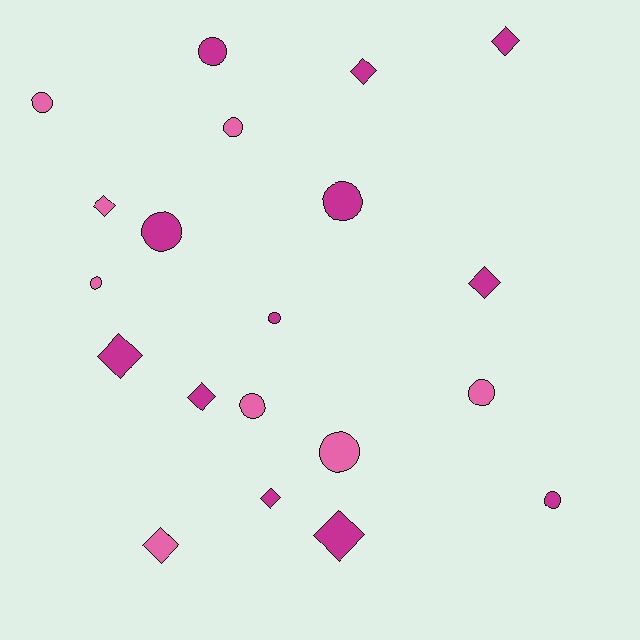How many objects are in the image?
There are 20 objects.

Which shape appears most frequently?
Circle, with 11 objects.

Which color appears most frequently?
Magenta, with 12 objects.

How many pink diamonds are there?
There are 2 pink diamonds.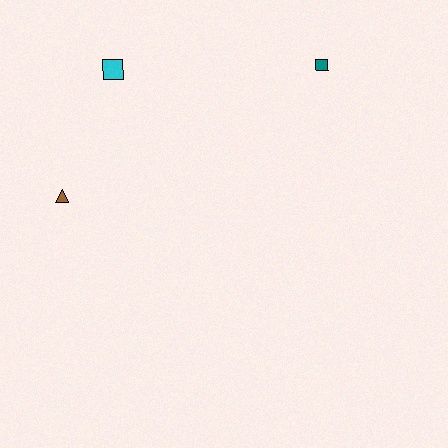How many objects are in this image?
There are 3 objects.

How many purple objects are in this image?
There are no purple objects.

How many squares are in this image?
There are 2 squares.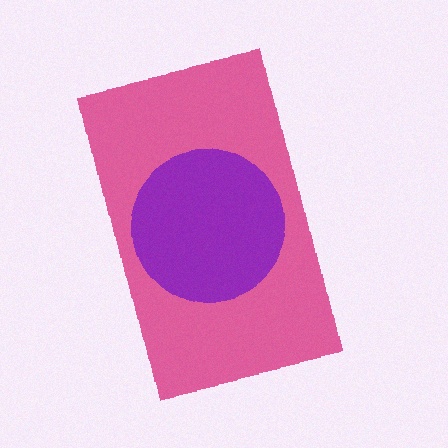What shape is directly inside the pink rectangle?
The purple circle.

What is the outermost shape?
The pink rectangle.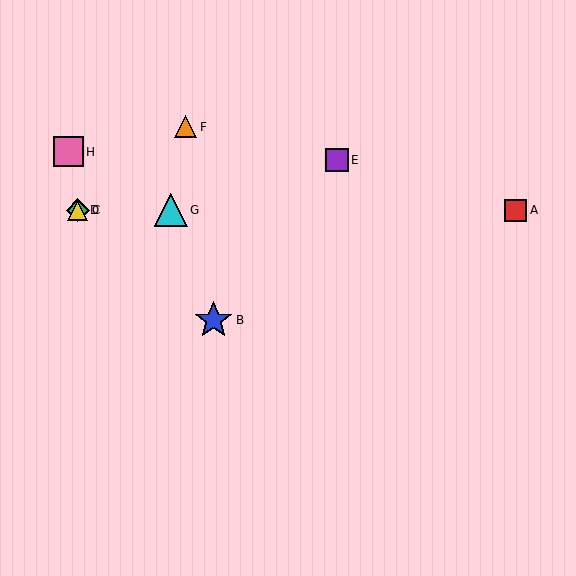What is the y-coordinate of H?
Object H is at y≈152.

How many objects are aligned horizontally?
4 objects (A, C, D, G) are aligned horizontally.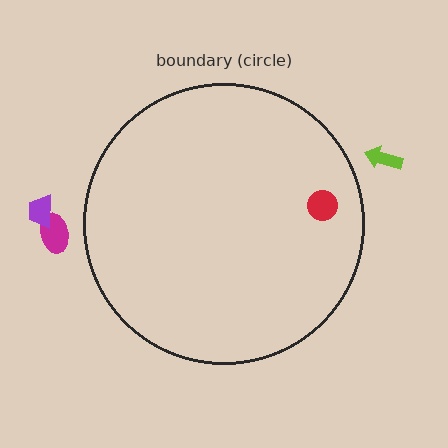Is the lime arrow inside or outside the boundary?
Outside.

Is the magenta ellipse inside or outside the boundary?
Outside.